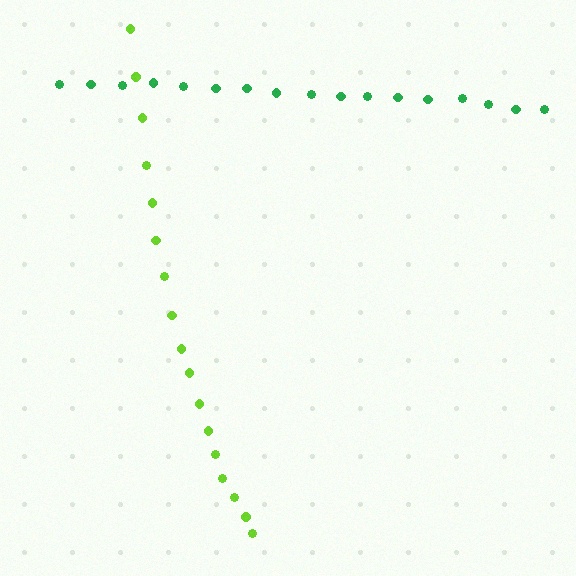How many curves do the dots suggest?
There are 2 distinct paths.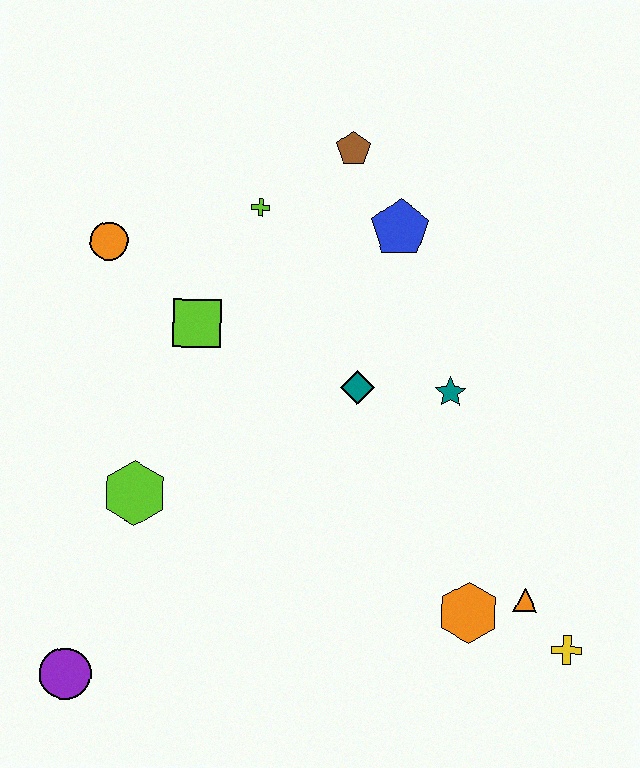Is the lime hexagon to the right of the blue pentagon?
No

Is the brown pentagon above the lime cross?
Yes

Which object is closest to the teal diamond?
The teal star is closest to the teal diamond.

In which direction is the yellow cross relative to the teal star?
The yellow cross is below the teal star.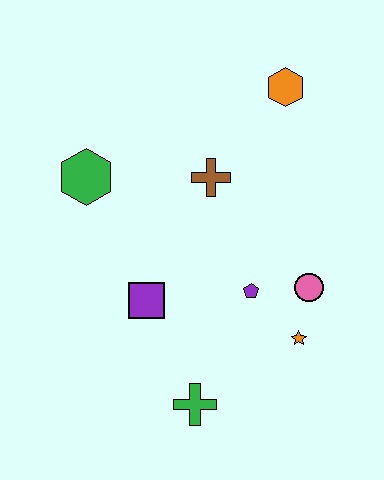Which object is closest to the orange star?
The pink circle is closest to the orange star.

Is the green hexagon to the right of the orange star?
No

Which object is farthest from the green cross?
The orange hexagon is farthest from the green cross.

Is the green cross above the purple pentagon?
No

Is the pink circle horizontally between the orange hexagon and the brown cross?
No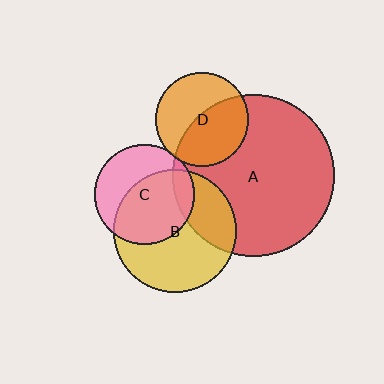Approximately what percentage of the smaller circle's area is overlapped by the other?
Approximately 5%.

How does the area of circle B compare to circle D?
Approximately 1.7 times.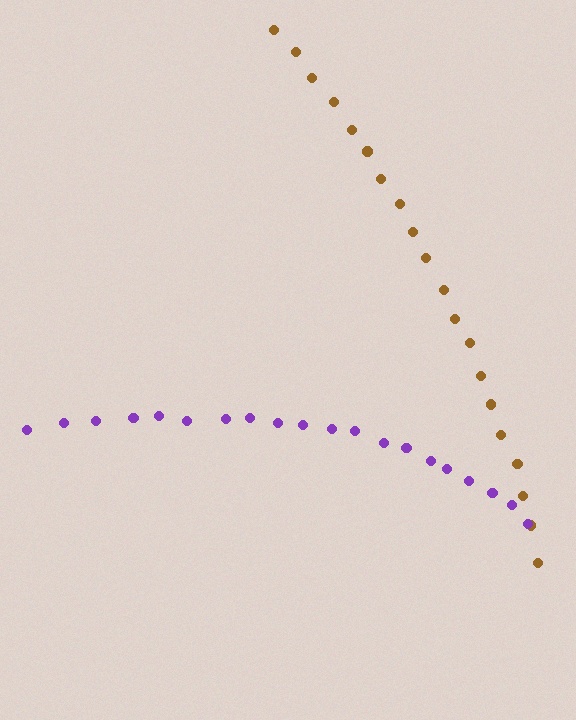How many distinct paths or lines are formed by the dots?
There are 2 distinct paths.